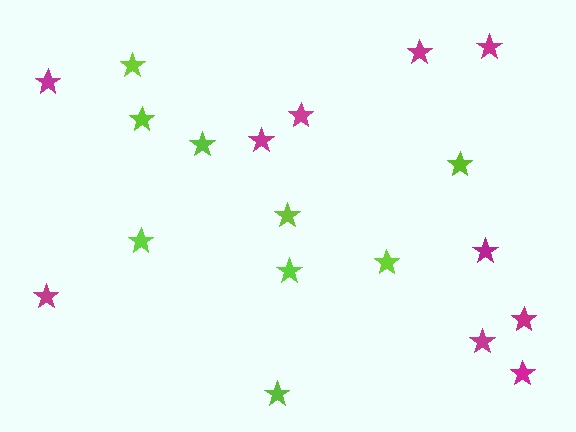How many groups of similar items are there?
There are 2 groups: one group of lime stars (9) and one group of magenta stars (10).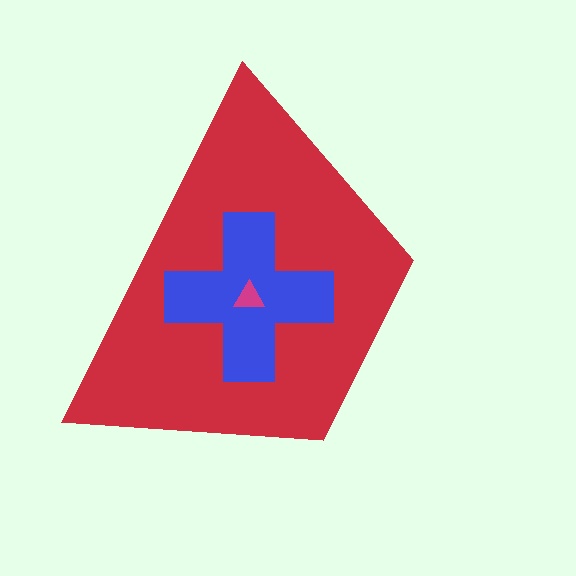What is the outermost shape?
The red trapezoid.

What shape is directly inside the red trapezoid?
The blue cross.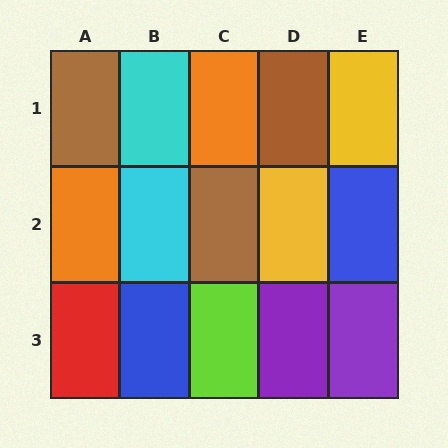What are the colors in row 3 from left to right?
Red, blue, lime, purple, purple.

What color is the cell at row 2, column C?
Brown.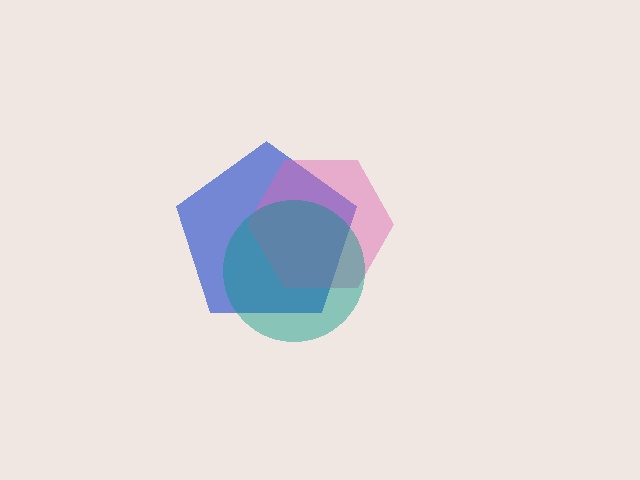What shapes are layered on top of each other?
The layered shapes are: a blue pentagon, a pink hexagon, a teal circle.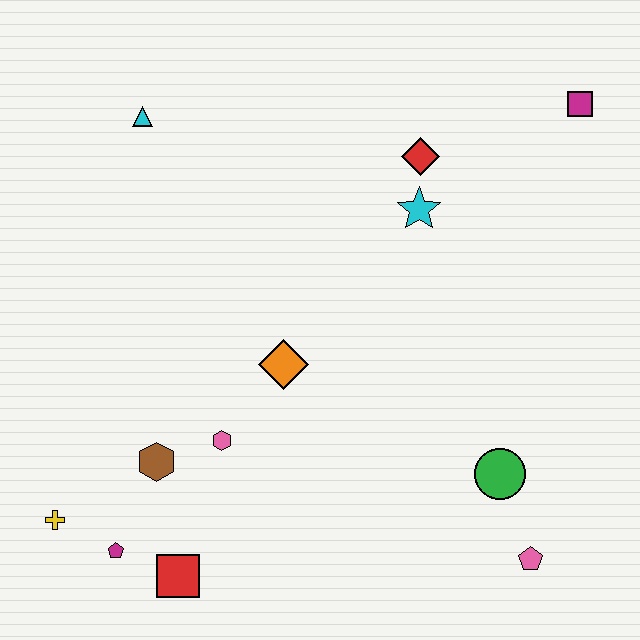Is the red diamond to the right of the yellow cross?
Yes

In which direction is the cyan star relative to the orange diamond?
The cyan star is above the orange diamond.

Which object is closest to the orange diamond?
The pink hexagon is closest to the orange diamond.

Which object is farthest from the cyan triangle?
The pink pentagon is farthest from the cyan triangle.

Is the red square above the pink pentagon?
No